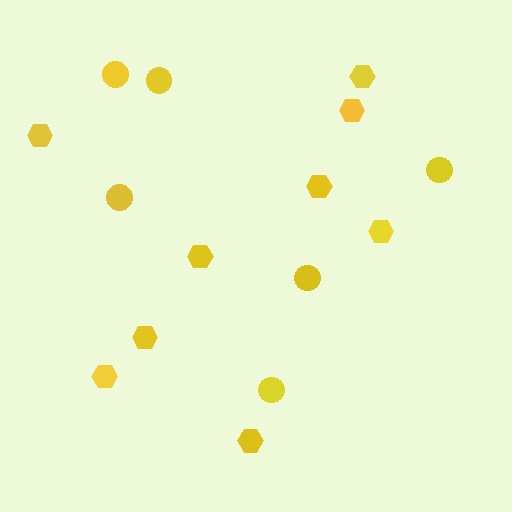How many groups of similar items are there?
There are 2 groups: one group of hexagons (9) and one group of circles (6).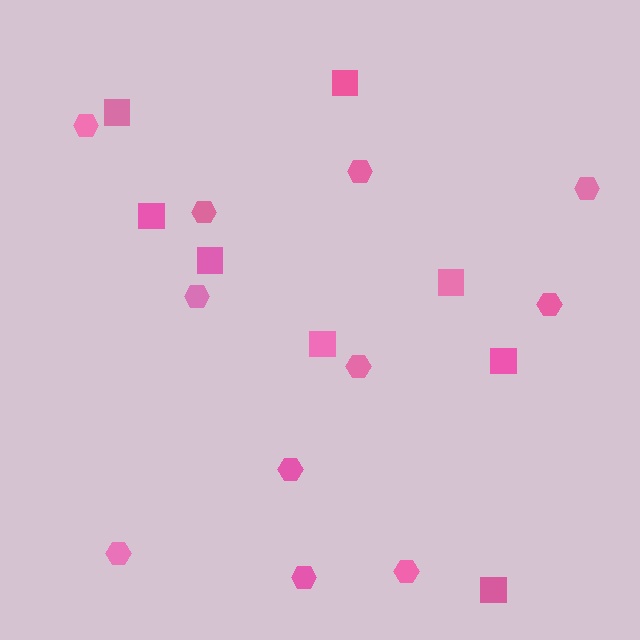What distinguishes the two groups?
There are 2 groups: one group of squares (8) and one group of hexagons (11).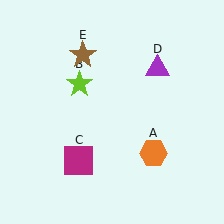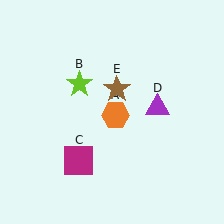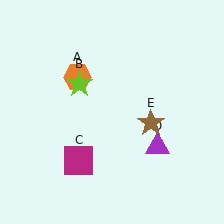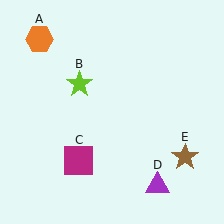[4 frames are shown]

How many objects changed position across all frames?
3 objects changed position: orange hexagon (object A), purple triangle (object D), brown star (object E).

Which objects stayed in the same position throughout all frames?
Lime star (object B) and magenta square (object C) remained stationary.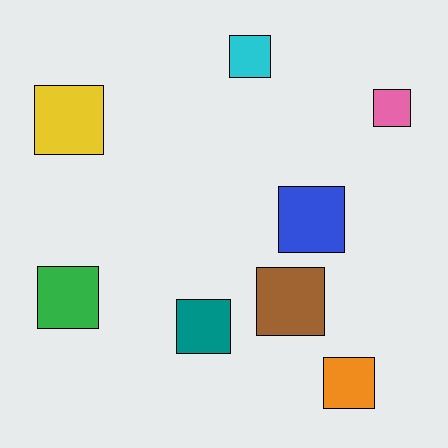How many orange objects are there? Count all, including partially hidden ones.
There is 1 orange object.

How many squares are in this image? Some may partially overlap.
There are 8 squares.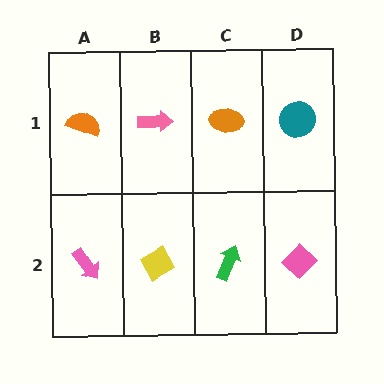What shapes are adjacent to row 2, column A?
An orange semicircle (row 1, column A), a yellow diamond (row 2, column B).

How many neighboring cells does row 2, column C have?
3.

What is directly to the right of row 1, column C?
A teal circle.